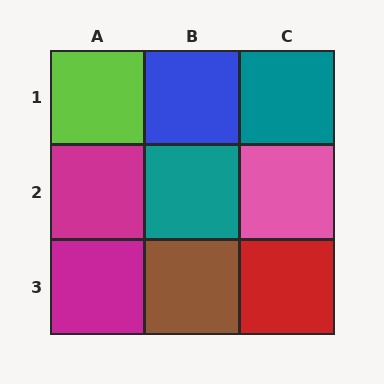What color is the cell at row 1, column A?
Lime.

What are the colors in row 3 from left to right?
Magenta, brown, red.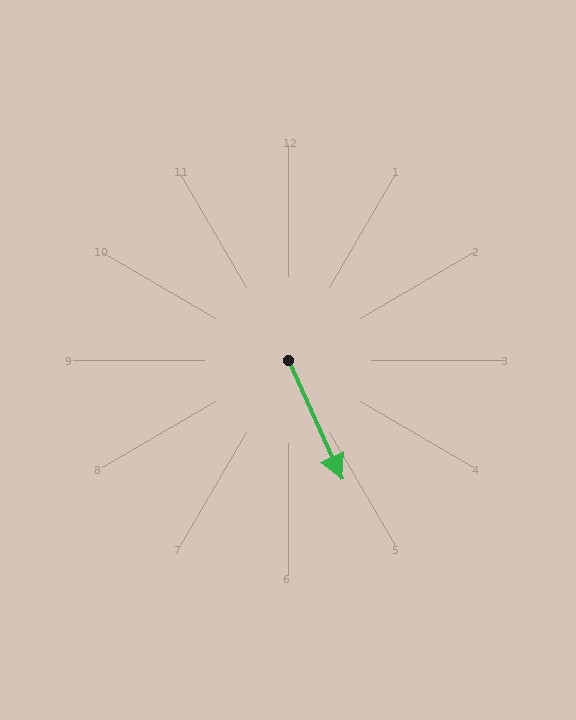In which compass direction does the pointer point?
Southeast.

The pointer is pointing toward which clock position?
Roughly 5 o'clock.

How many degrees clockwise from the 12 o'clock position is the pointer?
Approximately 156 degrees.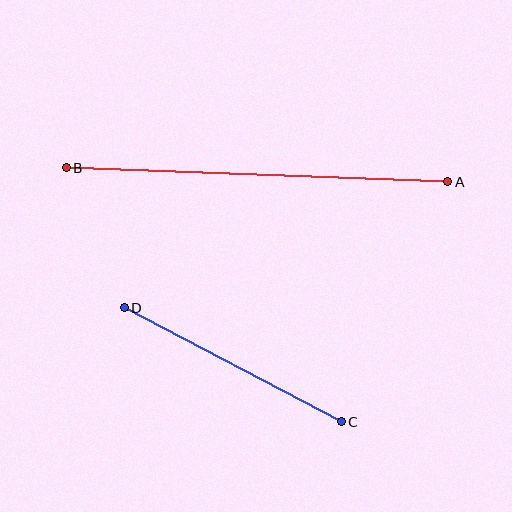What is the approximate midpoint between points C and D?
The midpoint is at approximately (233, 365) pixels.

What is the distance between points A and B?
The distance is approximately 382 pixels.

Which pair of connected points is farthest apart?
Points A and B are farthest apart.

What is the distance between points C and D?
The distance is approximately 245 pixels.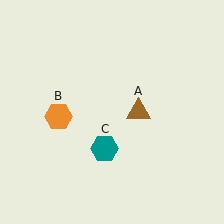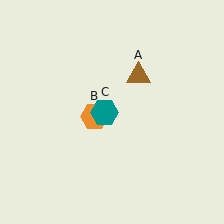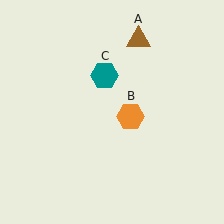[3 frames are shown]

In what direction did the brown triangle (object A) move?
The brown triangle (object A) moved up.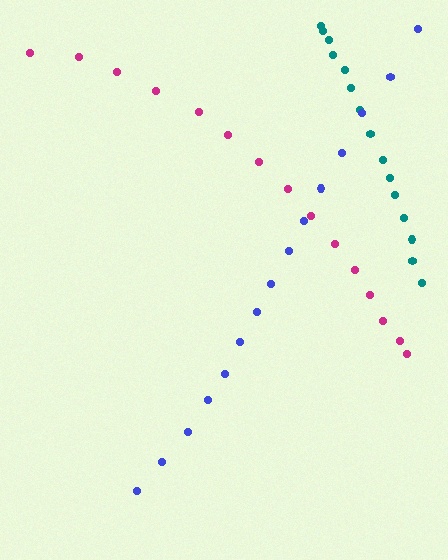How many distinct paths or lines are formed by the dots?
There are 3 distinct paths.